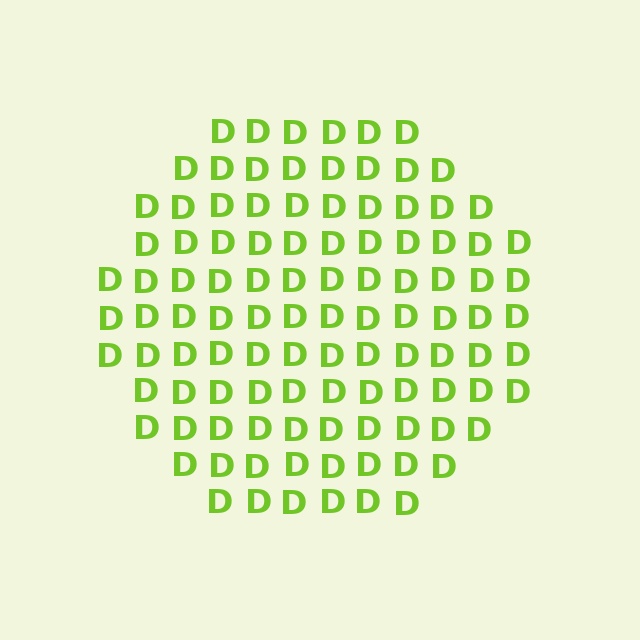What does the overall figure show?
The overall figure shows a circle.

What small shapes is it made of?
It is made of small letter D's.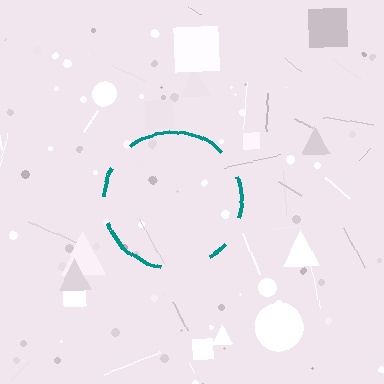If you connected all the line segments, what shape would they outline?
They would outline a circle.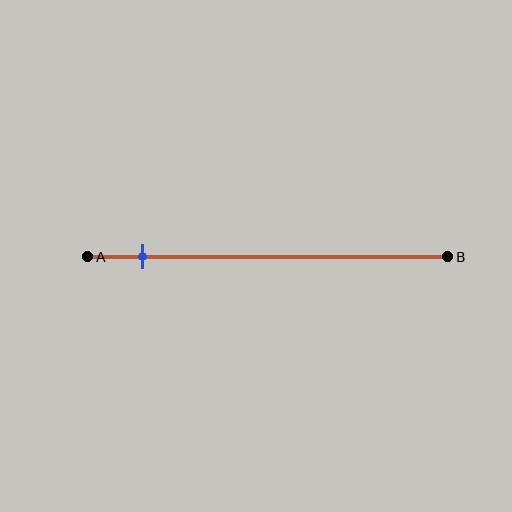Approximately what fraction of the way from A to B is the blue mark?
The blue mark is approximately 15% of the way from A to B.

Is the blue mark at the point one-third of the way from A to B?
No, the mark is at about 15% from A, not at the 33% one-third point.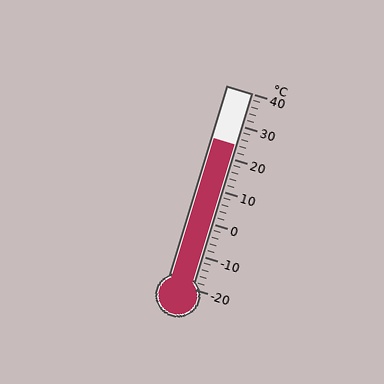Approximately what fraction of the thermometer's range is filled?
The thermometer is filled to approximately 75% of its range.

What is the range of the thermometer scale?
The thermometer scale ranges from -20°C to 40°C.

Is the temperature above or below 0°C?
The temperature is above 0°C.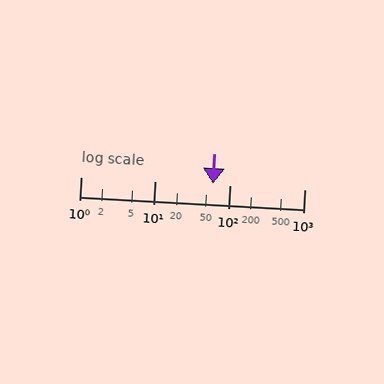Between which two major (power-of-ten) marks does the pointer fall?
The pointer is between 10 and 100.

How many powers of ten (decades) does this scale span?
The scale spans 3 decades, from 1 to 1000.